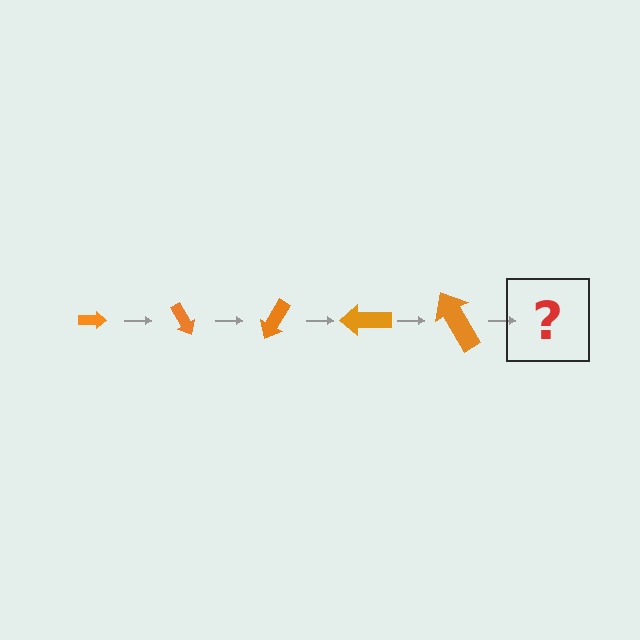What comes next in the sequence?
The next element should be an arrow, larger than the previous one and rotated 300 degrees from the start.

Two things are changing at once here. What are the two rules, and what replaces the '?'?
The two rules are that the arrow grows larger each step and it rotates 60 degrees each step. The '?' should be an arrow, larger than the previous one and rotated 300 degrees from the start.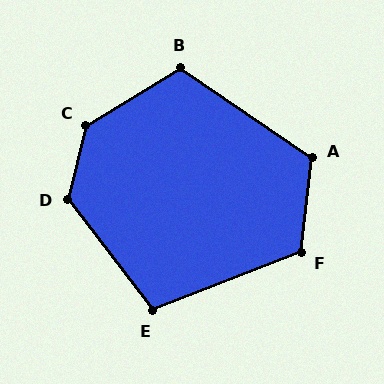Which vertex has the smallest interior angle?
E, at approximately 106 degrees.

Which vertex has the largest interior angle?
C, at approximately 136 degrees.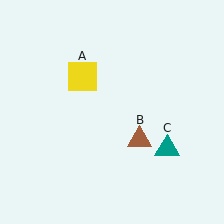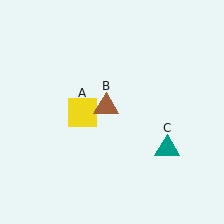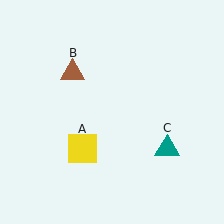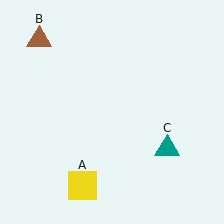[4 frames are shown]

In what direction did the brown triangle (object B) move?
The brown triangle (object B) moved up and to the left.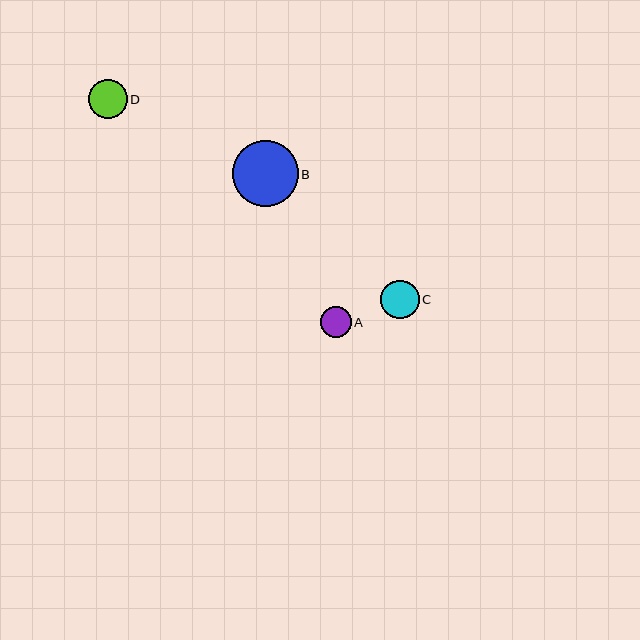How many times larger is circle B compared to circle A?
Circle B is approximately 2.1 times the size of circle A.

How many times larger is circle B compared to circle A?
Circle B is approximately 2.1 times the size of circle A.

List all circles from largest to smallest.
From largest to smallest: B, D, C, A.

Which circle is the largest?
Circle B is the largest with a size of approximately 65 pixels.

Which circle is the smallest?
Circle A is the smallest with a size of approximately 31 pixels.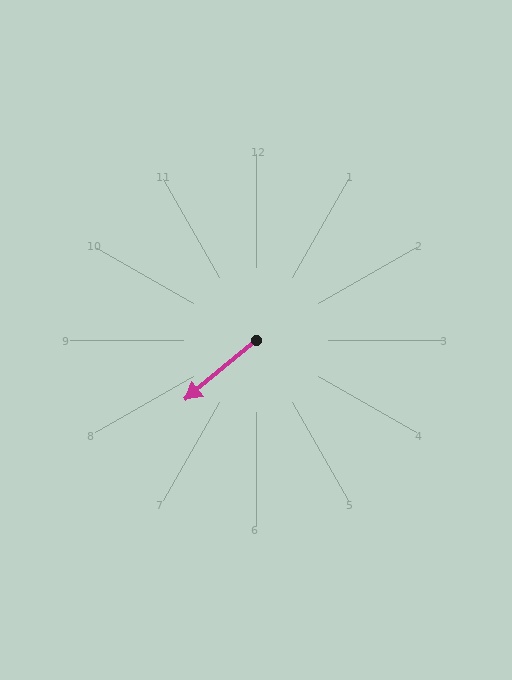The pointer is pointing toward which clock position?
Roughly 8 o'clock.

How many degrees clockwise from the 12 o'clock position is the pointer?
Approximately 230 degrees.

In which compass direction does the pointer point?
Southwest.